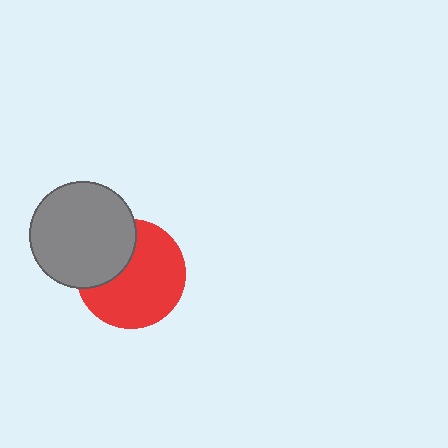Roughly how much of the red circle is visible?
Most of it is visible (roughly 69%).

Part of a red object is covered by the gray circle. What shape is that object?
It is a circle.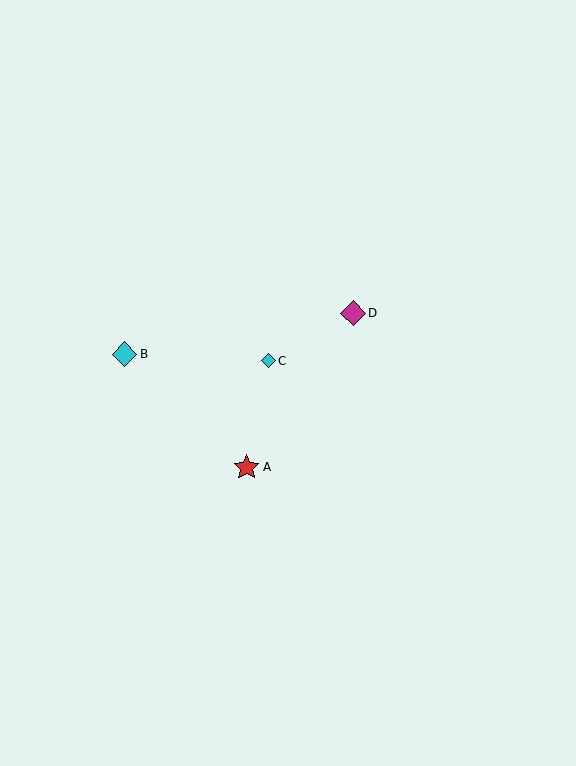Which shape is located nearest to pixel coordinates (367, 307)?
The magenta diamond (labeled D) at (353, 313) is nearest to that location.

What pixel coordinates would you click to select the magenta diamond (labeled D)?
Click at (353, 313) to select the magenta diamond D.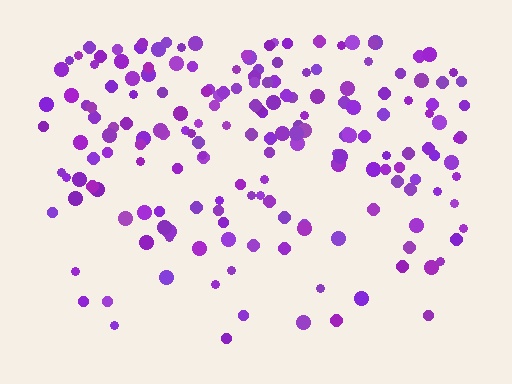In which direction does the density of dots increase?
From bottom to top, with the top side densest.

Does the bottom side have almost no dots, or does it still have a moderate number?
Still a moderate number, just noticeably fewer than the top.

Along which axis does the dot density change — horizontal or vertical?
Vertical.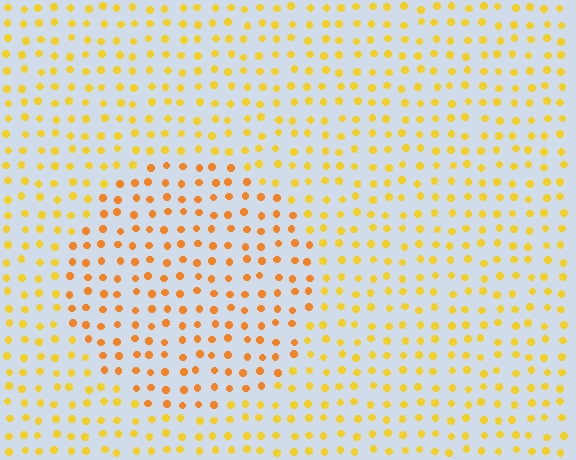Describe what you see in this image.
The image is filled with small yellow elements in a uniform arrangement. A circle-shaped region is visible where the elements are tinted to a slightly different hue, forming a subtle color boundary.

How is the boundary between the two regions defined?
The boundary is defined purely by a slight shift in hue (about 23 degrees). Spacing, size, and orientation are identical on both sides.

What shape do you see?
I see a circle.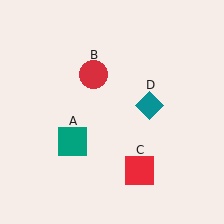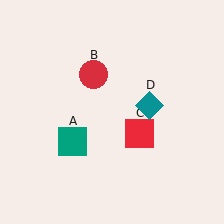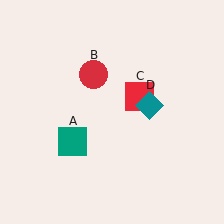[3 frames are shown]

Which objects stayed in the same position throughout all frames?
Teal square (object A) and red circle (object B) and teal diamond (object D) remained stationary.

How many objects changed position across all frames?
1 object changed position: red square (object C).